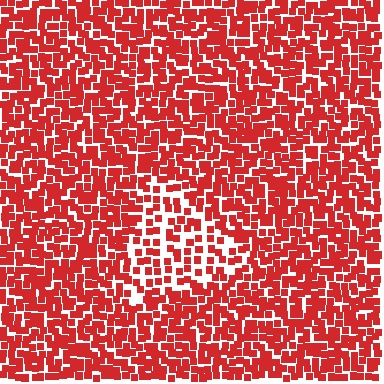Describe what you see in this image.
The image contains small red elements arranged at two different densities. A triangle-shaped region is visible where the elements are less densely packed than the surrounding area.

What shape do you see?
I see a triangle.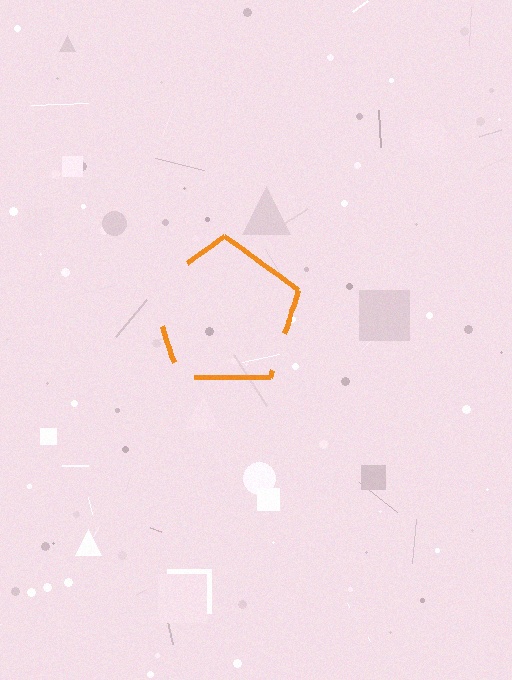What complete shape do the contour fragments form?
The contour fragments form a pentagon.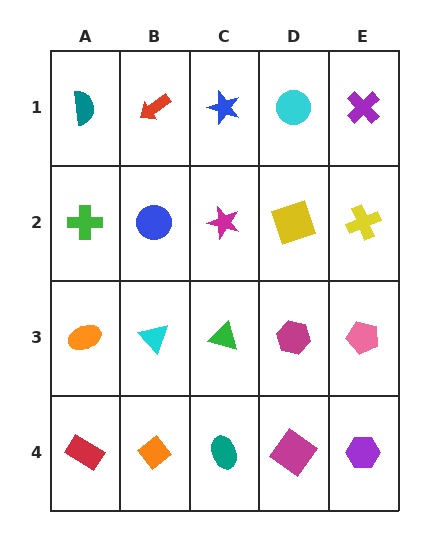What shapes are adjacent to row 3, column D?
A yellow square (row 2, column D), a magenta diamond (row 4, column D), a green triangle (row 3, column C), a pink pentagon (row 3, column E).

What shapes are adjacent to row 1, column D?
A yellow square (row 2, column D), a blue star (row 1, column C), a purple cross (row 1, column E).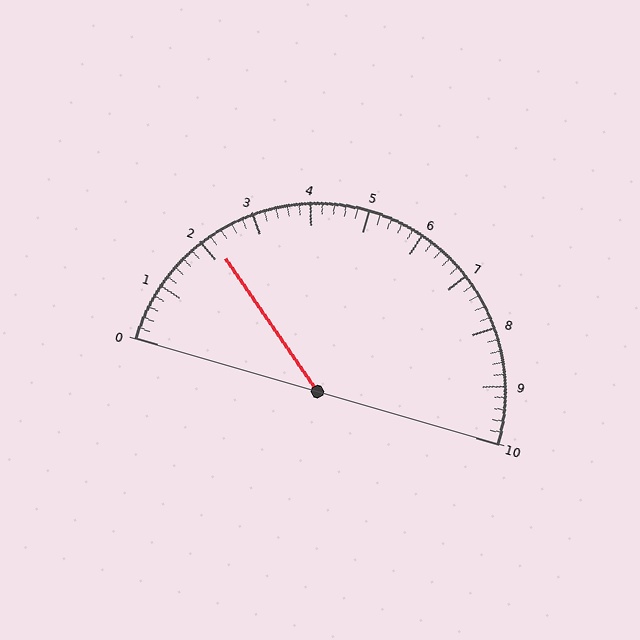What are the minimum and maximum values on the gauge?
The gauge ranges from 0 to 10.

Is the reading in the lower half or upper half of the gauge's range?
The reading is in the lower half of the range (0 to 10).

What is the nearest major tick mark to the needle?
The nearest major tick mark is 2.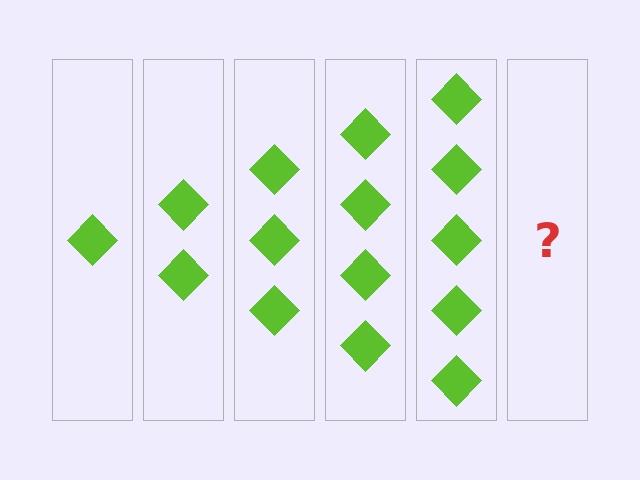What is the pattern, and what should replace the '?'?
The pattern is that each step adds one more diamond. The '?' should be 6 diamonds.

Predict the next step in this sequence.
The next step is 6 diamonds.